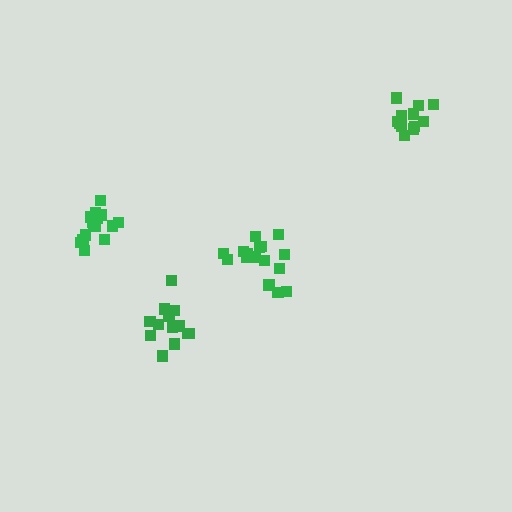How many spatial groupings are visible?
There are 4 spatial groupings.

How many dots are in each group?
Group 1: 16 dots, Group 2: 12 dots, Group 3: 13 dots, Group 4: 16 dots (57 total).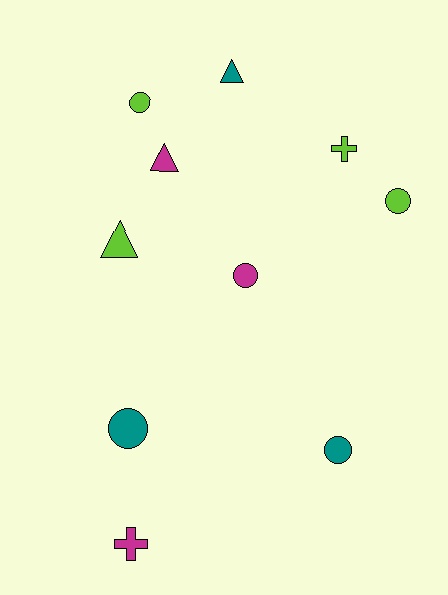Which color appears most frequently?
Lime, with 4 objects.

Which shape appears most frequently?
Circle, with 5 objects.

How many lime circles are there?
There are 2 lime circles.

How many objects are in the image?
There are 10 objects.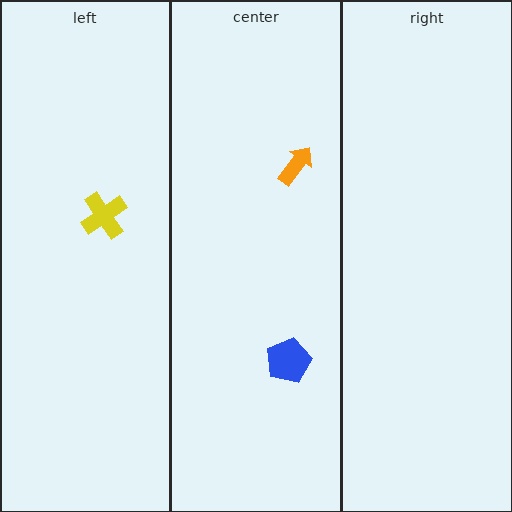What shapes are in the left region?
The yellow cross.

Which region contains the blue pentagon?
The center region.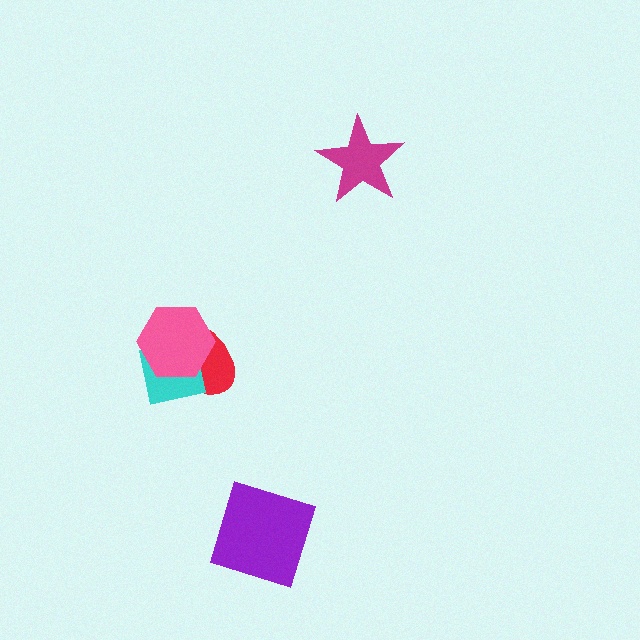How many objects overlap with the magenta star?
0 objects overlap with the magenta star.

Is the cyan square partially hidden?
Yes, it is partially covered by another shape.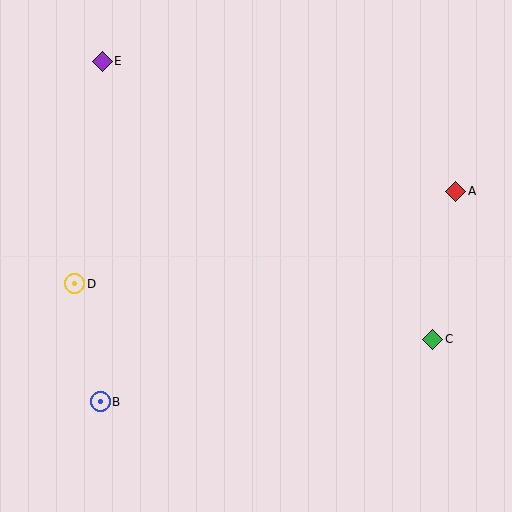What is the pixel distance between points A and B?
The distance between A and B is 413 pixels.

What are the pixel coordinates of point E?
Point E is at (102, 61).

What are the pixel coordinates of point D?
Point D is at (75, 284).